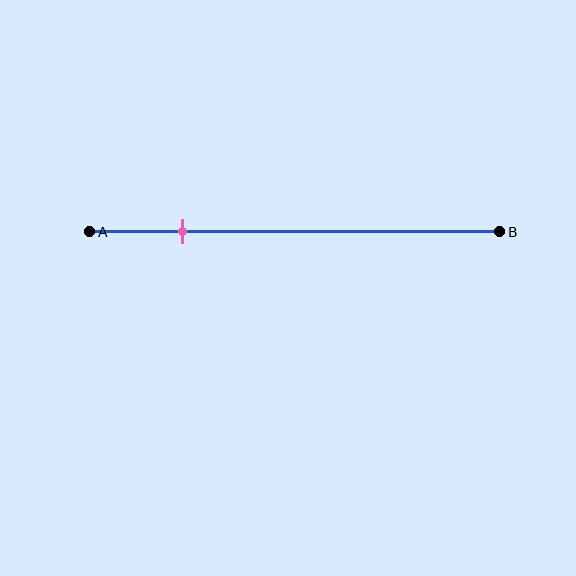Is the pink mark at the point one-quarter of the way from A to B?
Yes, the mark is approximately at the one-quarter point.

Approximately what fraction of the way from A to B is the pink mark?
The pink mark is approximately 25% of the way from A to B.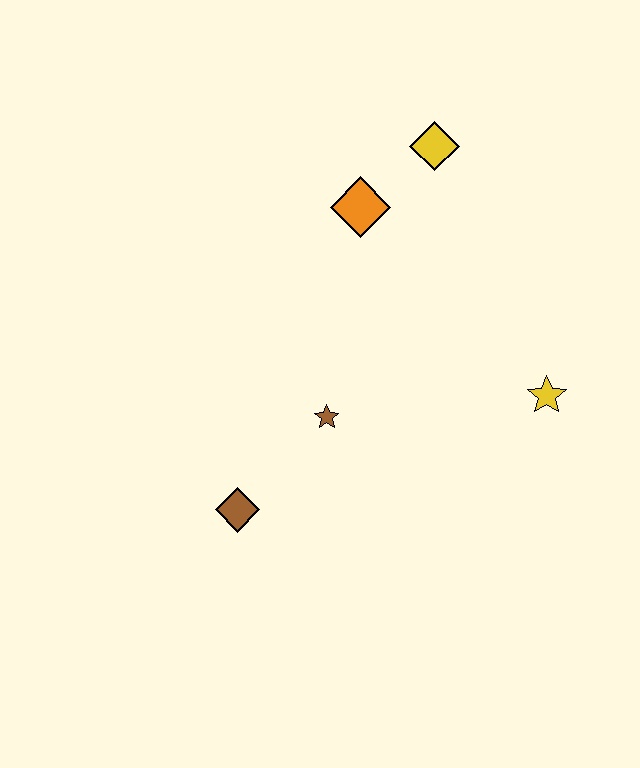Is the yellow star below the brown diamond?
No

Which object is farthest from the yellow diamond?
The brown diamond is farthest from the yellow diamond.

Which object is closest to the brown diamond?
The brown star is closest to the brown diamond.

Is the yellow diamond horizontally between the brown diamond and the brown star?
No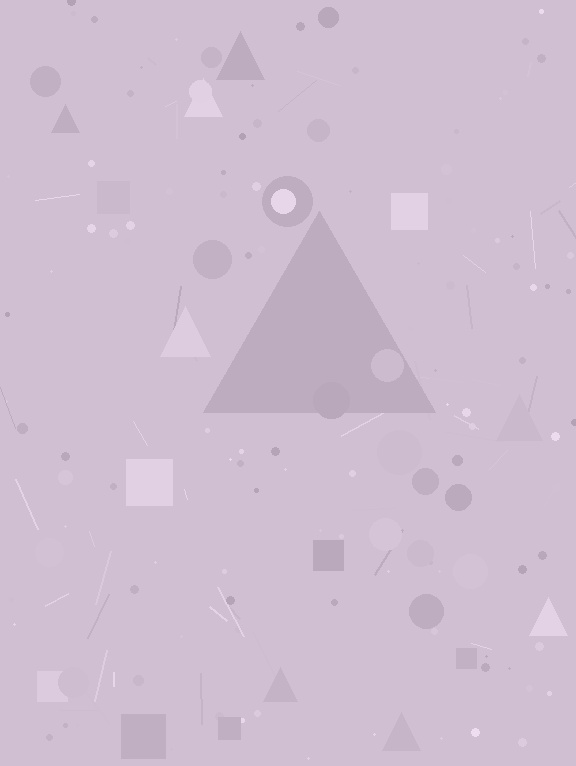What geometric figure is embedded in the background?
A triangle is embedded in the background.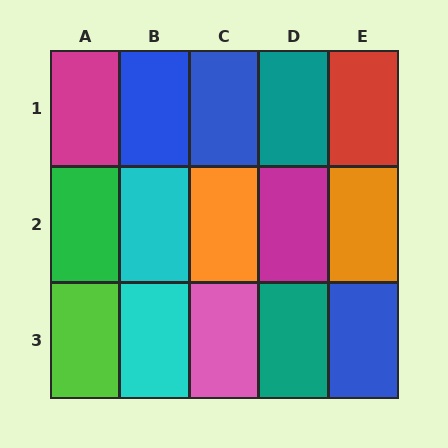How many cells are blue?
3 cells are blue.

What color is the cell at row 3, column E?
Blue.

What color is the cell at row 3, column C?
Pink.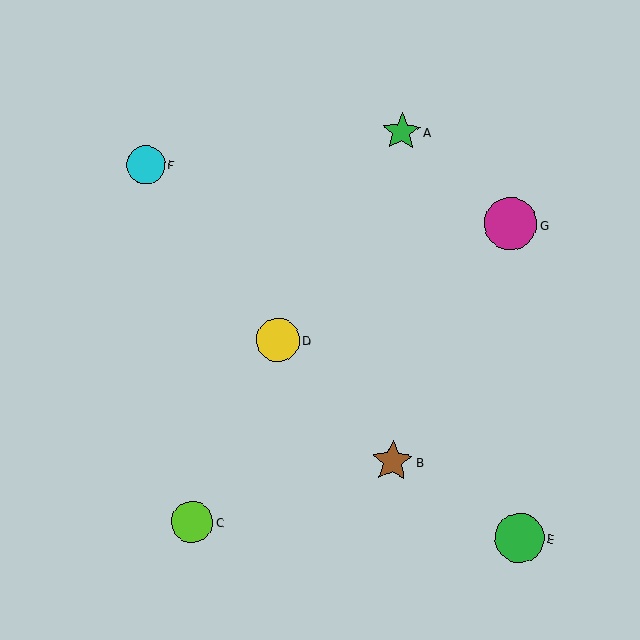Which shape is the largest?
The magenta circle (labeled G) is the largest.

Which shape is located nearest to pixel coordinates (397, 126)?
The green star (labeled A) at (401, 132) is nearest to that location.